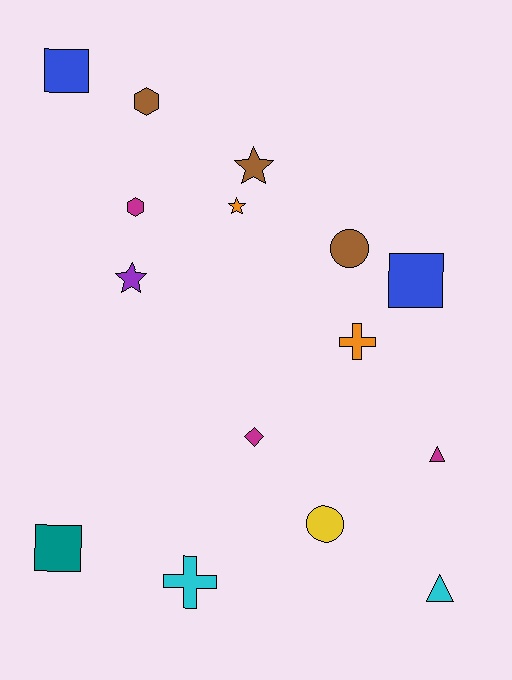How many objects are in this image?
There are 15 objects.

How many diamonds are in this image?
There is 1 diamond.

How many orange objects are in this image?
There are 2 orange objects.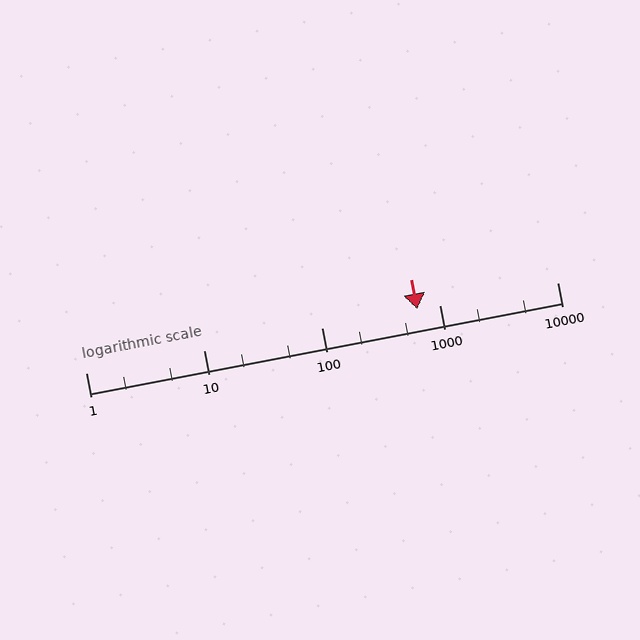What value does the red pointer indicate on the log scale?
The pointer indicates approximately 650.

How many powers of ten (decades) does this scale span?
The scale spans 4 decades, from 1 to 10000.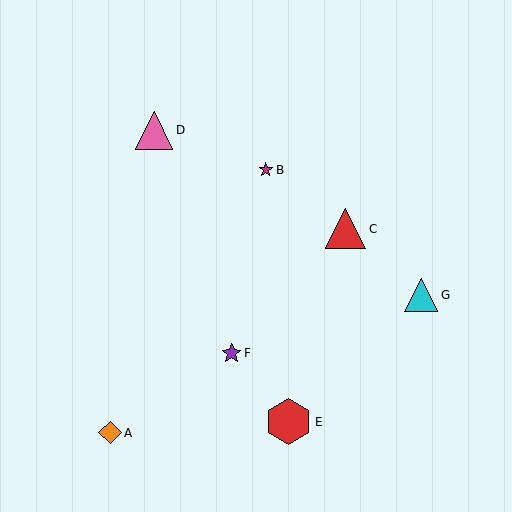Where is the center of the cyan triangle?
The center of the cyan triangle is at (421, 295).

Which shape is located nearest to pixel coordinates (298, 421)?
The red hexagon (labeled E) at (289, 422) is nearest to that location.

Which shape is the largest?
The red hexagon (labeled E) is the largest.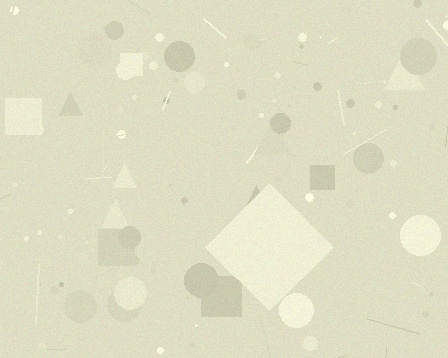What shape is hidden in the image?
A diamond is hidden in the image.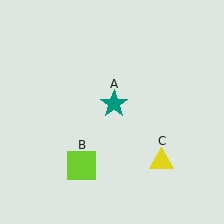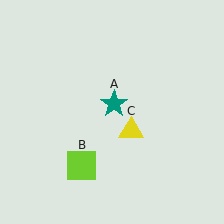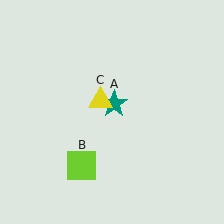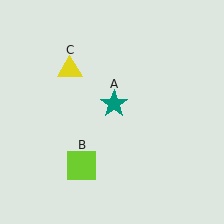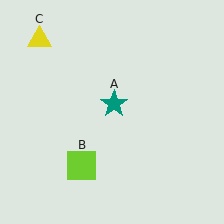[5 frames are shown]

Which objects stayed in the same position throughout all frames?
Teal star (object A) and lime square (object B) remained stationary.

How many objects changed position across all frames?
1 object changed position: yellow triangle (object C).